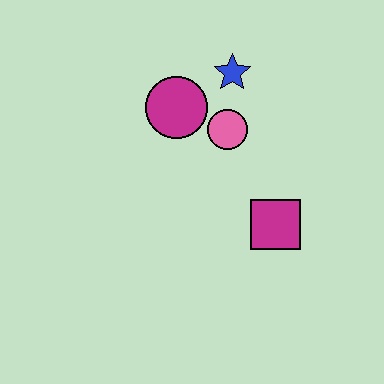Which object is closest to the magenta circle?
The pink circle is closest to the magenta circle.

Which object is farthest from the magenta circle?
The magenta square is farthest from the magenta circle.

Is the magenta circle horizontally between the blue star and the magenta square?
No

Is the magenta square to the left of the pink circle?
No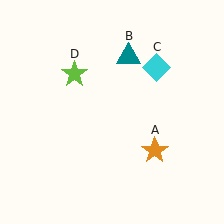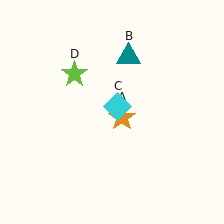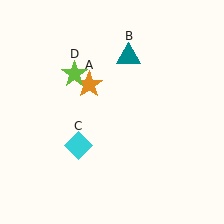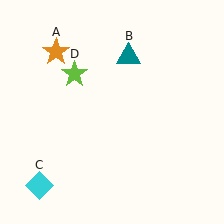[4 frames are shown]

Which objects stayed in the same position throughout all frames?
Teal triangle (object B) and lime star (object D) remained stationary.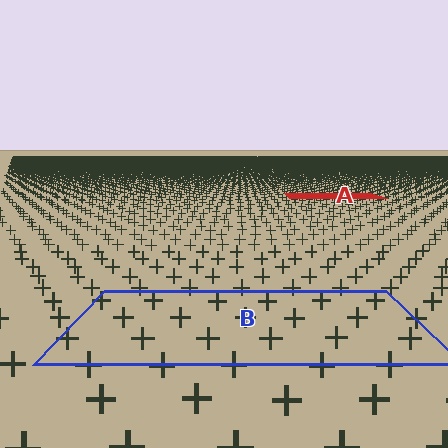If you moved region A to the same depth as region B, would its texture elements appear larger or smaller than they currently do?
They would appear larger. At a closer depth, the same texture elements are projected at a bigger on-screen size.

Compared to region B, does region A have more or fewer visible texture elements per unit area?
Region A has more texture elements per unit area — they are packed more densely because it is farther away.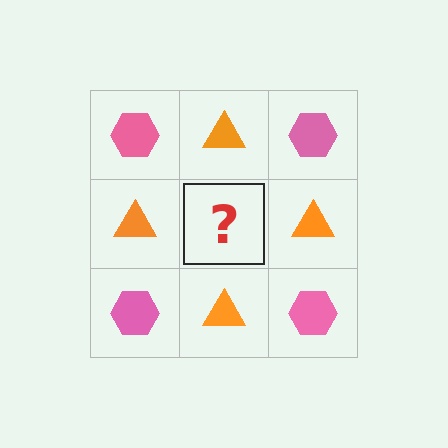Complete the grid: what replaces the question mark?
The question mark should be replaced with a pink hexagon.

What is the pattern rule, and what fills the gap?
The rule is that it alternates pink hexagon and orange triangle in a checkerboard pattern. The gap should be filled with a pink hexagon.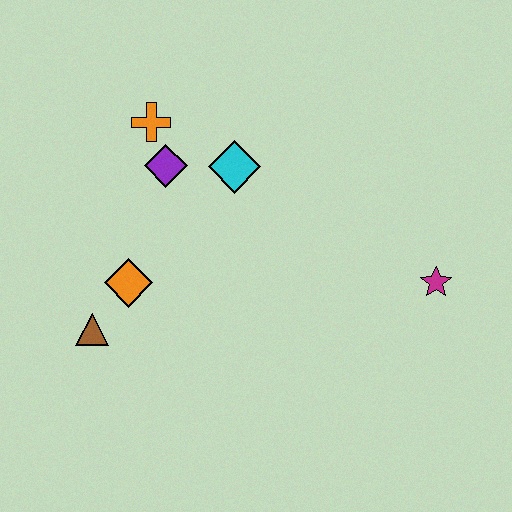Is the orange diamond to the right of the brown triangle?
Yes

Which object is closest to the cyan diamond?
The purple diamond is closest to the cyan diamond.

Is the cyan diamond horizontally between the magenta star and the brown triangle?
Yes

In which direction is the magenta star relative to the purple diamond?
The magenta star is to the right of the purple diamond.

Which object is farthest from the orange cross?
The magenta star is farthest from the orange cross.